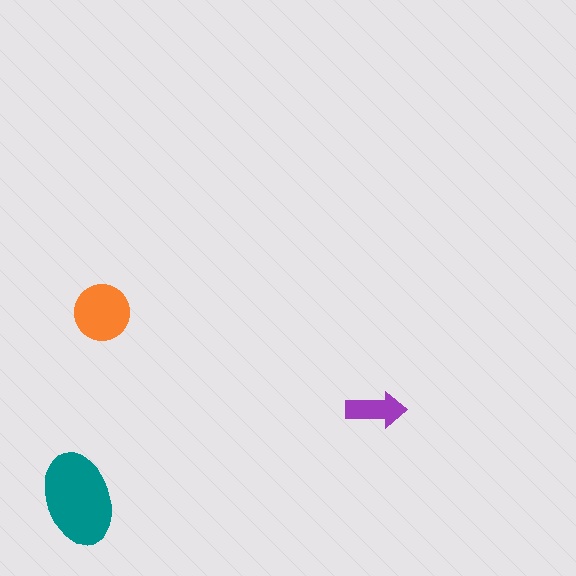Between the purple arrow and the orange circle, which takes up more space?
The orange circle.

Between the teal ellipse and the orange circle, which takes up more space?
The teal ellipse.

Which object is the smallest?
The purple arrow.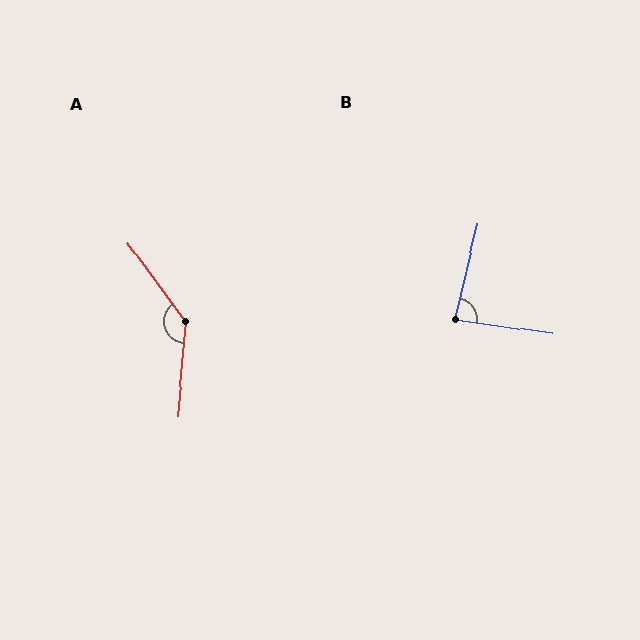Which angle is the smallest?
B, at approximately 85 degrees.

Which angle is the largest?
A, at approximately 139 degrees.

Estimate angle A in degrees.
Approximately 139 degrees.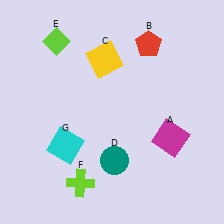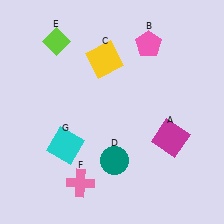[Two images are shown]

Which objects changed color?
B changed from red to pink. F changed from lime to pink.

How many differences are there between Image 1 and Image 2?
There are 2 differences between the two images.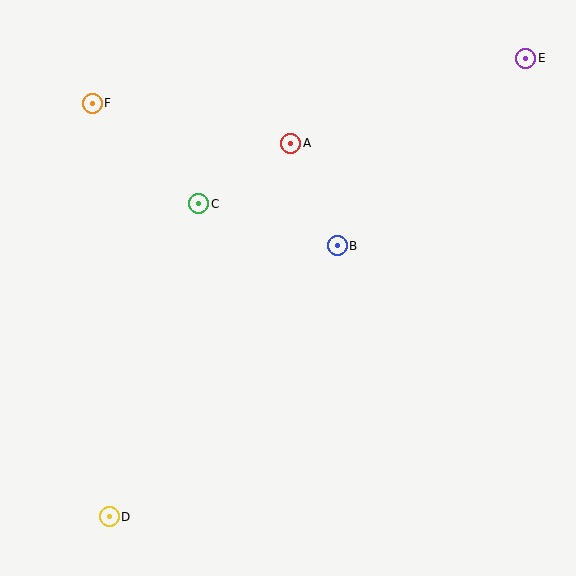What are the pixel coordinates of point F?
Point F is at (92, 103).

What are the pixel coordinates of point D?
Point D is at (109, 517).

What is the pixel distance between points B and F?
The distance between B and F is 283 pixels.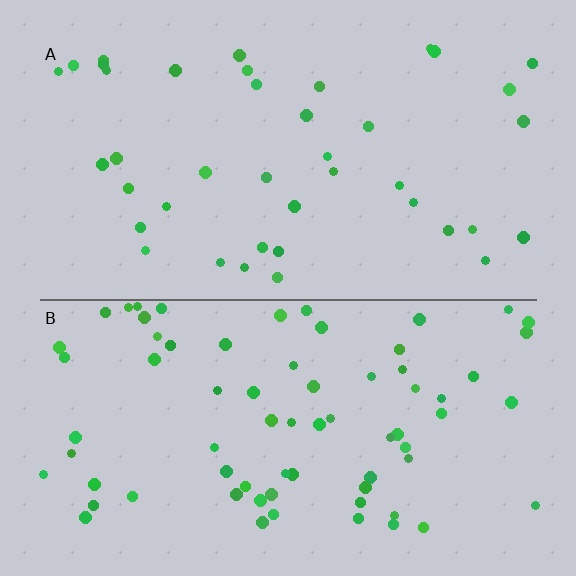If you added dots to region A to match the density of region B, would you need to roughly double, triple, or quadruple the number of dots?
Approximately double.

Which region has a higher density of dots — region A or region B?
B (the bottom).